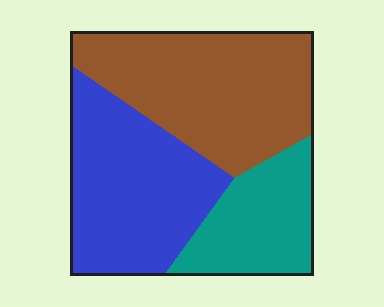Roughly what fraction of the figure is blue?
Blue takes up between a third and a half of the figure.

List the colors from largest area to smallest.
From largest to smallest: brown, blue, teal.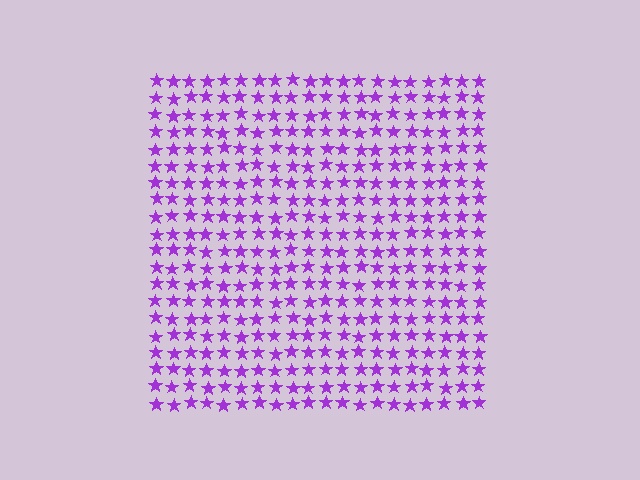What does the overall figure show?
The overall figure shows a square.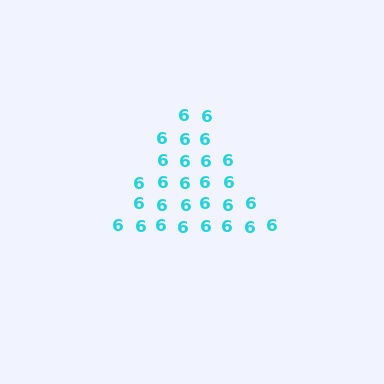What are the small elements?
The small elements are digit 6's.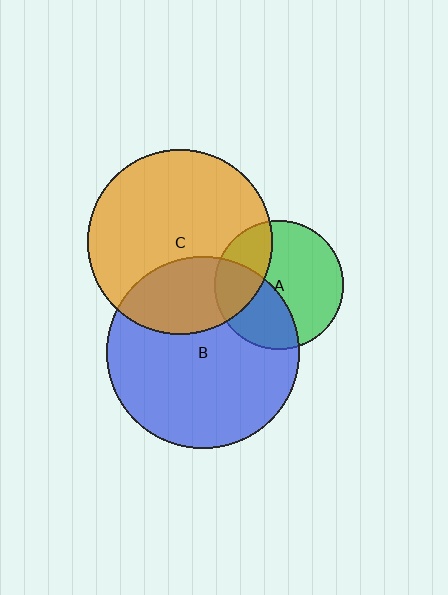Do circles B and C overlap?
Yes.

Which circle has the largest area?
Circle B (blue).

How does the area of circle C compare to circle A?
Approximately 2.1 times.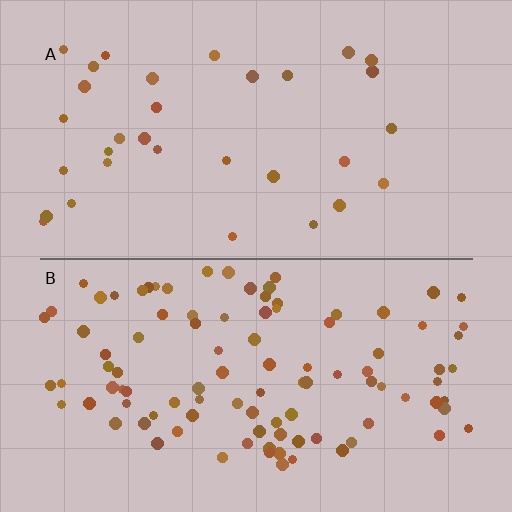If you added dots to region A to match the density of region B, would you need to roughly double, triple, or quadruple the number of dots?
Approximately triple.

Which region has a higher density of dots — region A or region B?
B (the bottom).